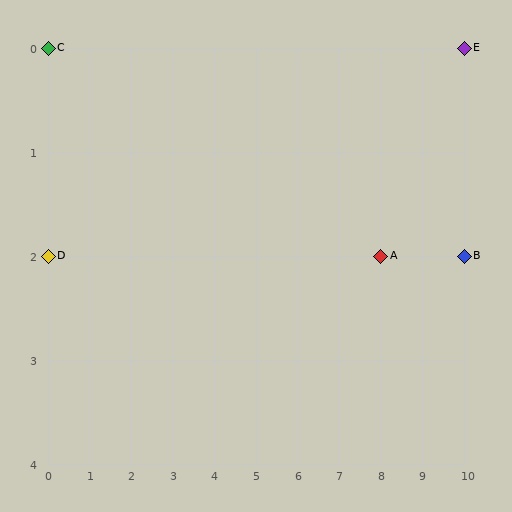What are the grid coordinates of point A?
Point A is at grid coordinates (8, 2).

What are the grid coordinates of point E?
Point E is at grid coordinates (10, 0).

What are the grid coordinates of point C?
Point C is at grid coordinates (0, 0).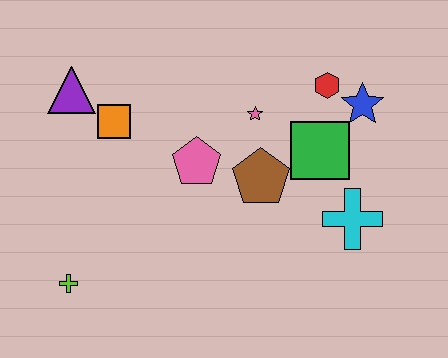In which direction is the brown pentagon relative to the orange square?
The brown pentagon is to the right of the orange square.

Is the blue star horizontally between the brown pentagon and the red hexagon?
No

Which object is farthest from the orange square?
The cyan cross is farthest from the orange square.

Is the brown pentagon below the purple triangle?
Yes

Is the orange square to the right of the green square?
No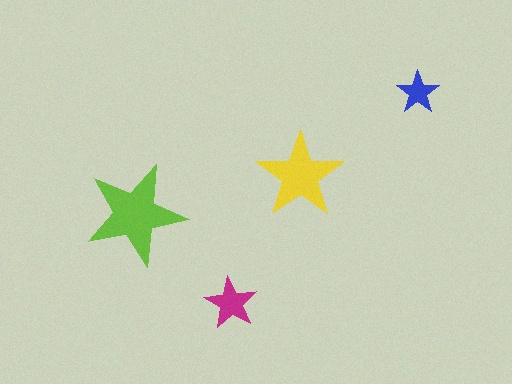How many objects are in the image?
There are 4 objects in the image.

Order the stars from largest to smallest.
the lime one, the yellow one, the magenta one, the blue one.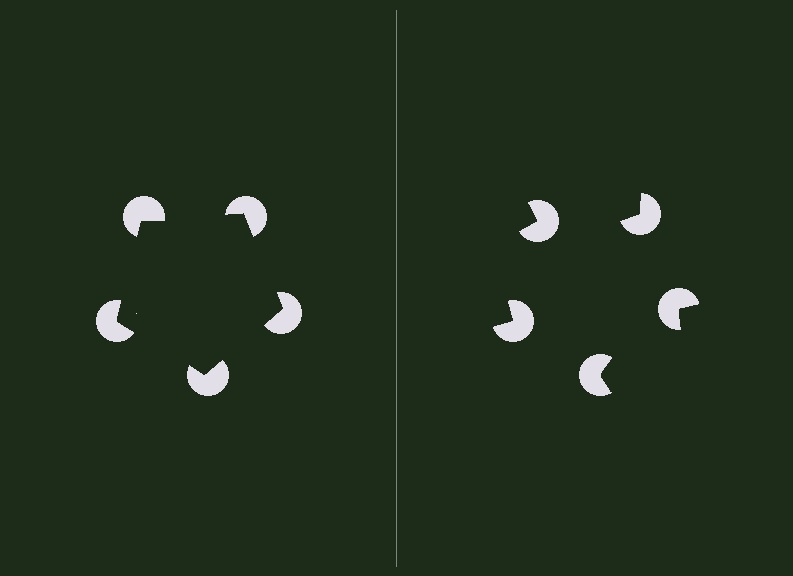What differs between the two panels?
The pac-man discs are positioned identically on both sides; only the wedge orientations differ. On the left they align to a pentagon; on the right they are misaligned.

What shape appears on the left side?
An illusory pentagon.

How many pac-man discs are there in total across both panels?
10 — 5 on each side.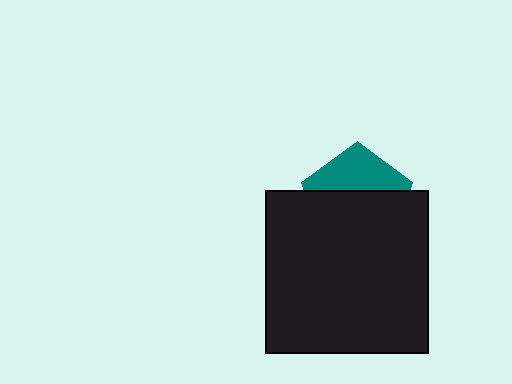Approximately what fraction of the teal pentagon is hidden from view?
Roughly 63% of the teal pentagon is hidden behind the black square.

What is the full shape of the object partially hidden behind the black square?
The partially hidden object is a teal pentagon.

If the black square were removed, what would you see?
You would see the complete teal pentagon.